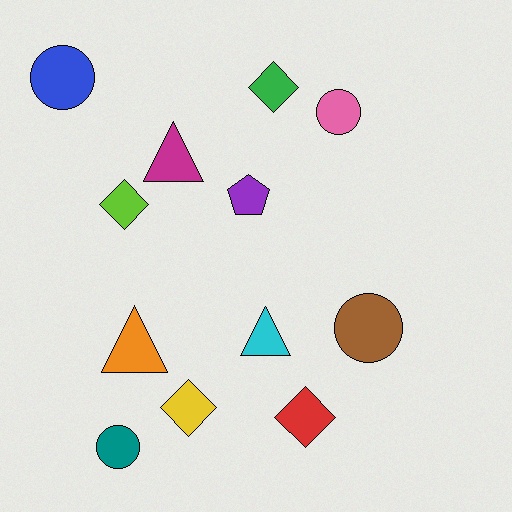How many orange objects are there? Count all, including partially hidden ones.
There is 1 orange object.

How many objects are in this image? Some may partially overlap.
There are 12 objects.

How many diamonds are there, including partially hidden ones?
There are 4 diamonds.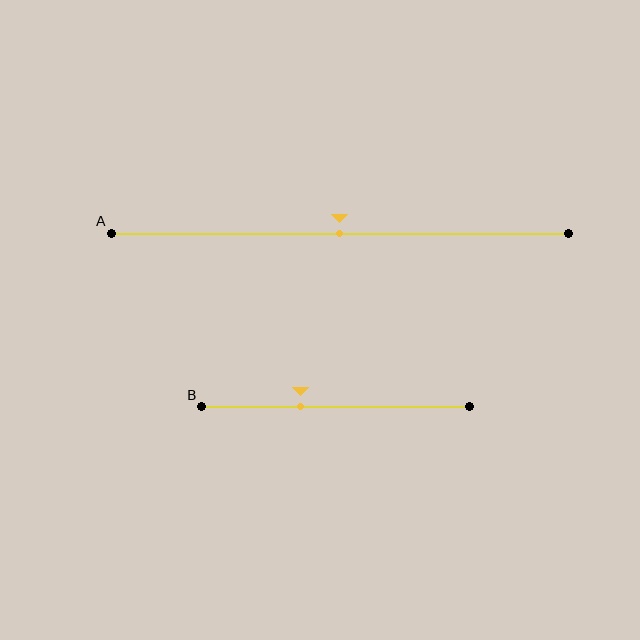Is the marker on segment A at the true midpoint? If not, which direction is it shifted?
Yes, the marker on segment A is at the true midpoint.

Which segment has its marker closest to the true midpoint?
Segment A has its marker closest to the true midpoint.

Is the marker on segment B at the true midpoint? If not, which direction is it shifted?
No, the marker on segment B is shifted to the left by about 13% of the segment length.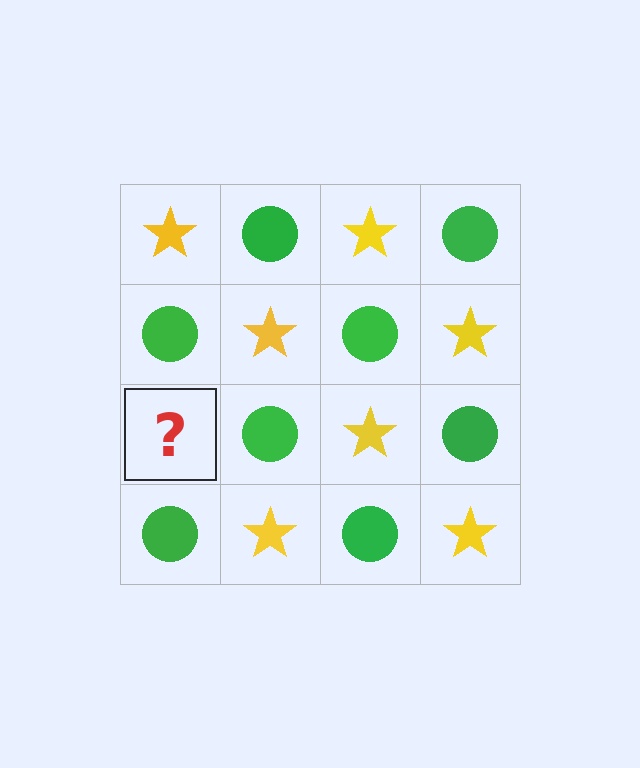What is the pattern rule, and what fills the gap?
The rule is that it alternates yellow star and green circle in a checkerboard pattern. The gap should be filled with a yellow star.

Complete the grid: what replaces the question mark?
The question mark should be replaced with a yellow star.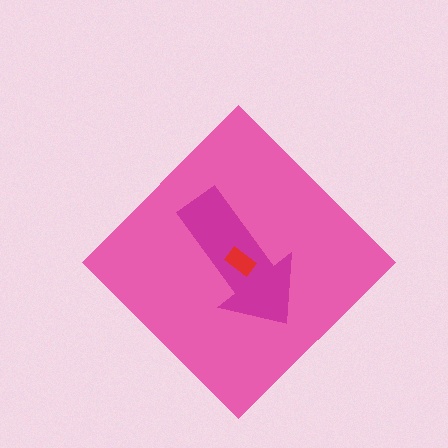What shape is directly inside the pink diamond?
The magenta arrow.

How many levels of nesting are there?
3.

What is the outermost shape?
The pink diamond.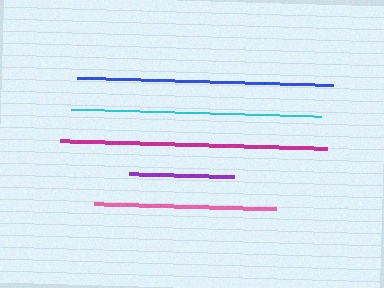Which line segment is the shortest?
The purple line is the shortest at approximately 105 pixels.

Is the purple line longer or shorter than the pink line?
The pink line is longer than the purple line.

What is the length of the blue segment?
The blue segment is approximately 256 pixels long.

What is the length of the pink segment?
The pink segment is approximately 182 pixels long.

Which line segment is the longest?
The magenta line is the longest at approximately 267 pixels.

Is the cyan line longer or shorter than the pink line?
The cyan line is longer than the pink line.